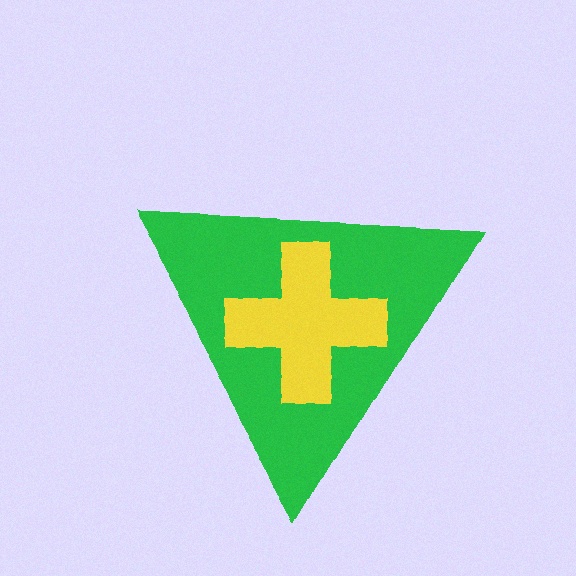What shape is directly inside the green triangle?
The yellow cross.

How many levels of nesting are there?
2.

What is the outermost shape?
The green triangle.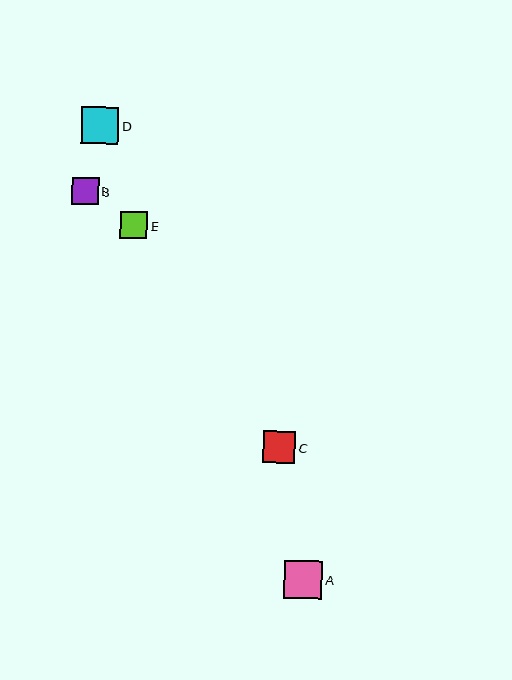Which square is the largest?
Square A is the largest with a size of approximately 38 pixels.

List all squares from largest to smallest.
From largest to smallest: A, D, C, E, B.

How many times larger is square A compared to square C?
Square A is approximately 1.2 times the size of square C.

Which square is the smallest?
Square B is the smallest with a size of approximately 27 pixels.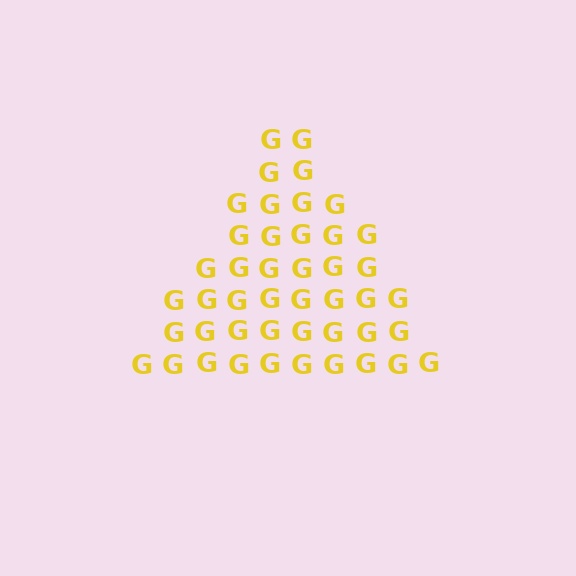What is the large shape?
The large shape is a triangle.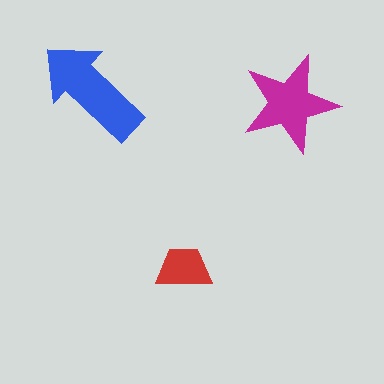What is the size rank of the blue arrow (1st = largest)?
1st.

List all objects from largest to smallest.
The blue arrow, the magenta star, the red trapezoid.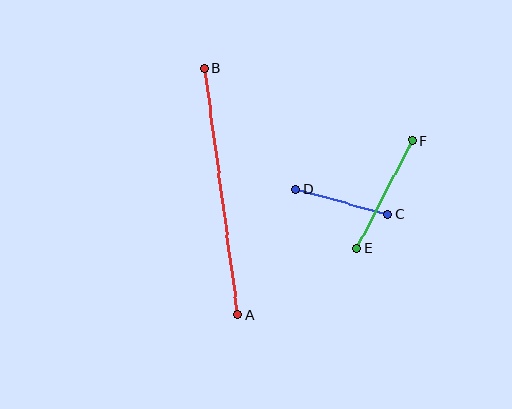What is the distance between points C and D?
The distance is approximately 95 pixels.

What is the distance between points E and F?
The distance is approximately 121 pixels.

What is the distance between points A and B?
The distance is approximately 248 pixels.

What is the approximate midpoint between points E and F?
The midpoint is at approximately (385, 194) pixels.